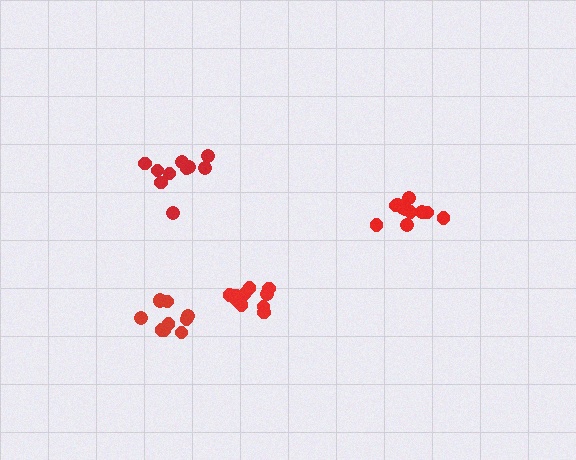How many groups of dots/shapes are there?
There are 4 groups.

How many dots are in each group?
Group 1: 11 dots, Group 2: 10 dots, Group 3: 12 dots, Group 4: 10 dots (43 total).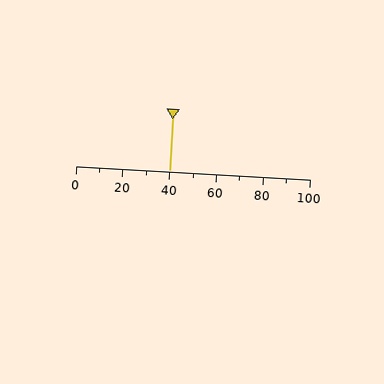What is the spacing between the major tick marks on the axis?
The major ticks are spaced 20 apart.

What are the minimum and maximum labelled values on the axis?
The axis runs from 0 to 100.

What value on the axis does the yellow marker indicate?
The marker indicates approximately 40.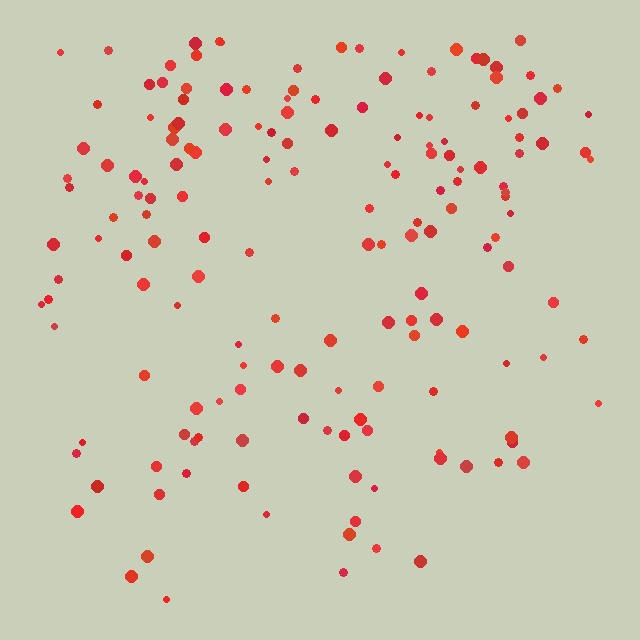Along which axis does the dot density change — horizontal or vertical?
Vertical.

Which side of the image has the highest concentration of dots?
The top.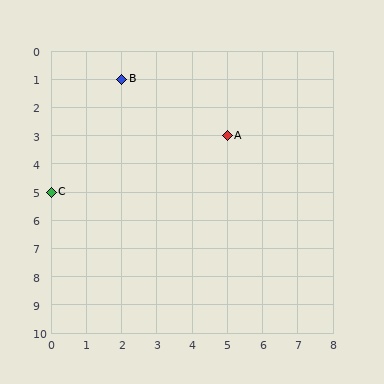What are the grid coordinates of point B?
Point B is at grid coordinates (2, 1).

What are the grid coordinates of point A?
Point A is at grid coordinates (5, 3).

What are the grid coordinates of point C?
Point C is at grid coordinates (0, 5).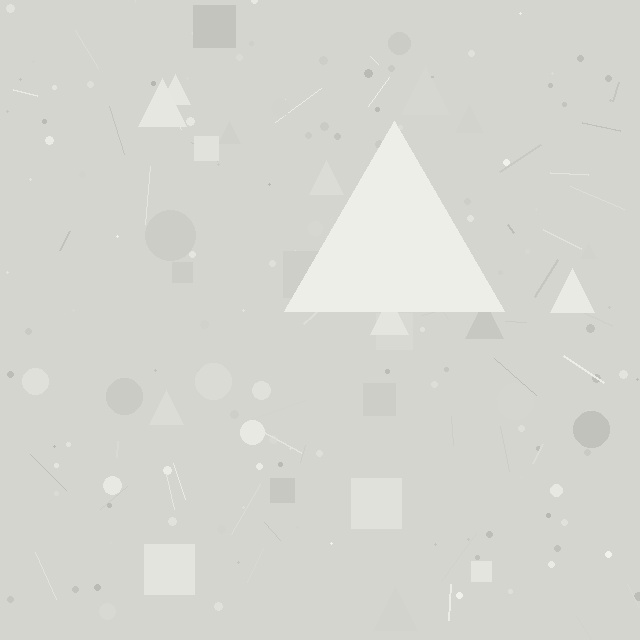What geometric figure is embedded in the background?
A triangle is embedded in the background.